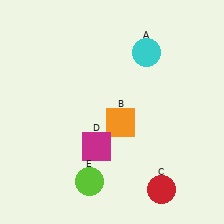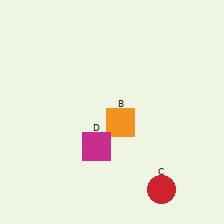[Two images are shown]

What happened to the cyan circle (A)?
The cyan circle (A) was removed in Image 2. It was in the top-right area of Image 1.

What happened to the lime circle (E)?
The lime circle (E) was removed in Image 2. It was in the bottom-left area of Image 1.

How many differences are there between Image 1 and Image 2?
There are 2 differences between the two images.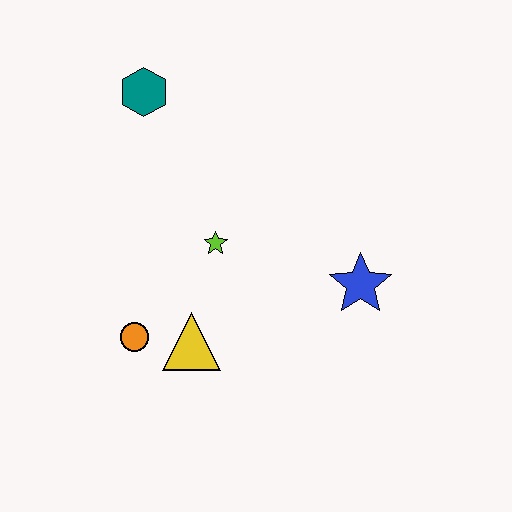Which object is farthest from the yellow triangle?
The teal hexagon is farthest from the yellow triangle.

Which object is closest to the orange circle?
The yellow triangle is closest to the orange circle.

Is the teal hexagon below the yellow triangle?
No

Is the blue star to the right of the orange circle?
Yes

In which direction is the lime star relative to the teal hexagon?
The lime star is below the teal hexagon.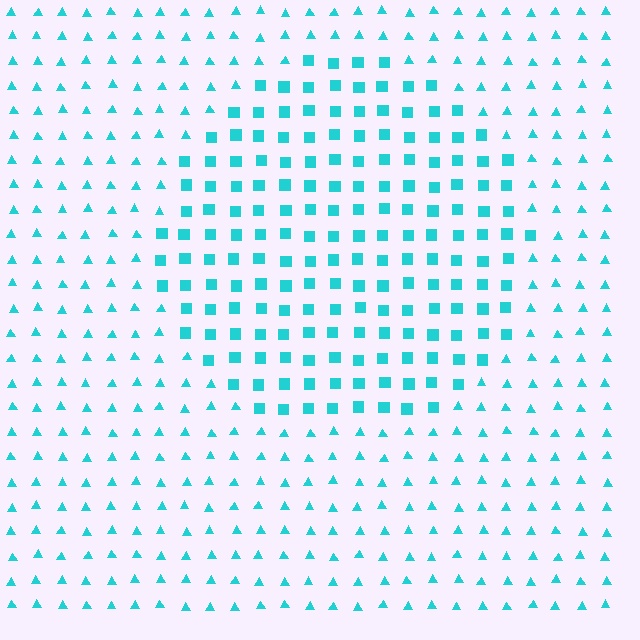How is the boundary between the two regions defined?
The boundary is defined by a change in element shape: squares inside vs. triangles outside. All elements share the same color and spacing.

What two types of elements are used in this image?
The image uses squares inside the circle region and triangles outside it.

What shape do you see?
I see a circle.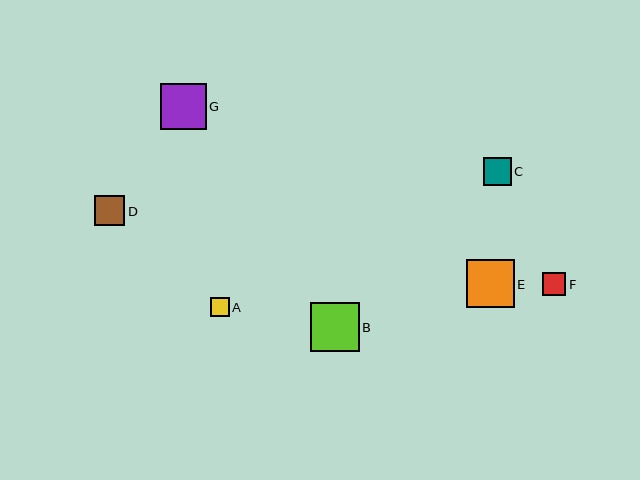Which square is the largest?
Square B is the largest with a size of approximately 49 pixels.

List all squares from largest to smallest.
From largest to smallest: B, E, G, D, C, F, A.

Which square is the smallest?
Square A is the smallest with a size of approximately 19 pixels.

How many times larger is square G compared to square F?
Square G is approximately 2.0 times the size of square F.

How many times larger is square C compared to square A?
Square C is approximately 1.5 times the size of square A.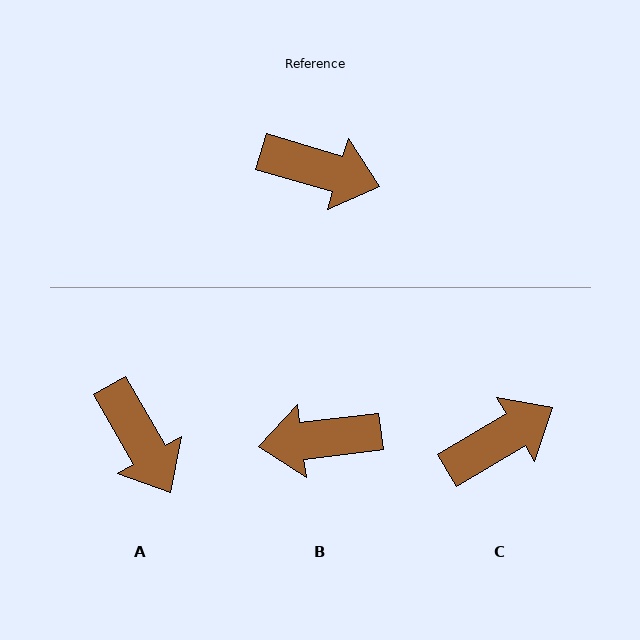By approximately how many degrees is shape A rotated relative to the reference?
Approximately 43 degrees clockwise.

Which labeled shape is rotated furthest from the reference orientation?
B, about 157 degrees away.